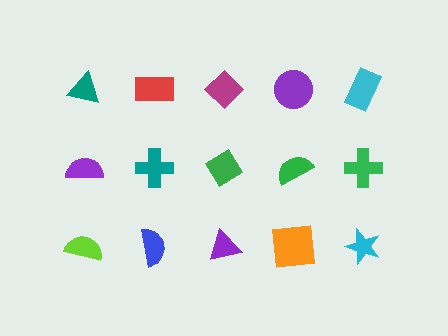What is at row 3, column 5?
A cyan star.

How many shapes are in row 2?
5 shapes.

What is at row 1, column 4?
A purple circle.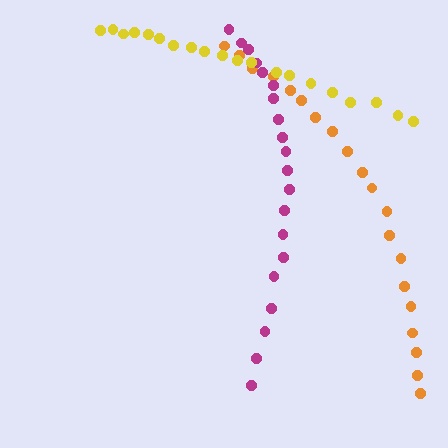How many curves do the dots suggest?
There are 3 distinct paths.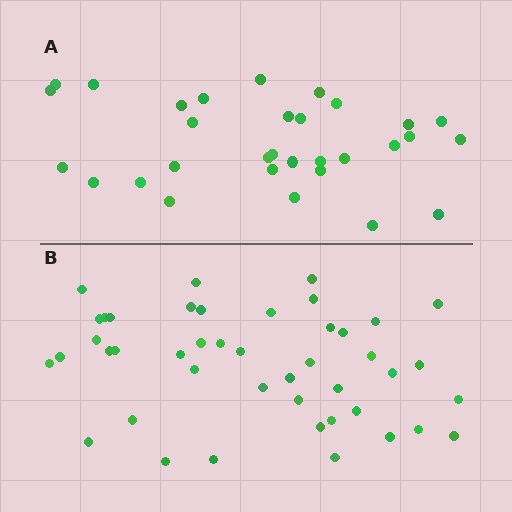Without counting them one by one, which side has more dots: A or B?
Region B (the bottom region) has more dots.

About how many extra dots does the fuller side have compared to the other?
Region B has approximately 15 more dots than region A.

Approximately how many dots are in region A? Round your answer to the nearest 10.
About 30 dots. (The exact count is 31, which rounds to 30.)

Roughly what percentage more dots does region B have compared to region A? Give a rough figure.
About 40% more.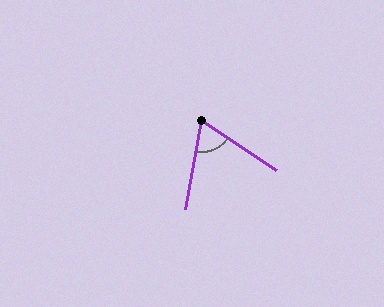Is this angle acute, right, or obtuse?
It is acute.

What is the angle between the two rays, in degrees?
Approximately 67 degrees.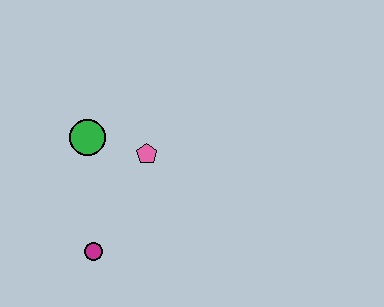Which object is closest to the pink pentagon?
The green circle is closest to the pink pentagon.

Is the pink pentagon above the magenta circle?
Yes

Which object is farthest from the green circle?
The magenta circle is farthest from the green circle.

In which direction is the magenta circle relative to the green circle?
The magenta circle is below the green circle.